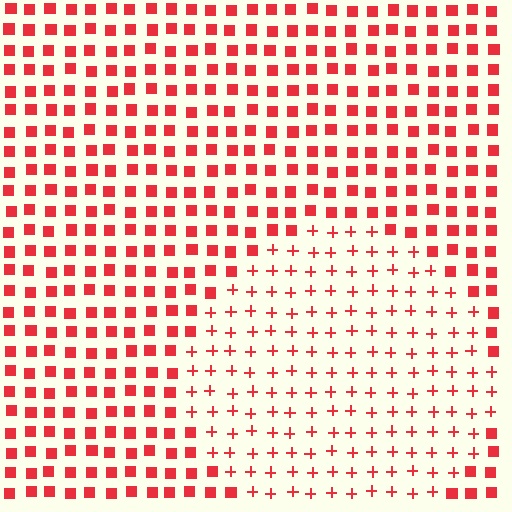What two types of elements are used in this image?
The image uses plus signs inside the circle region and squares outside it.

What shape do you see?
I see a circle.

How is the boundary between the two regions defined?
The boundary is defined by a change in element shape: plus signs inside vs. squares outside. All elements share the same color and spacing.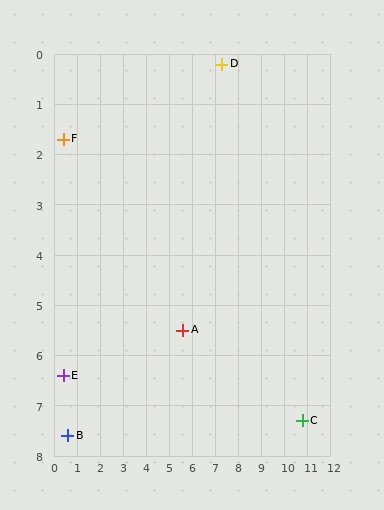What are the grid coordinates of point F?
Point F is at approximately (0.4, 1.7).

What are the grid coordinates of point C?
Point C is at approximately (10.8, 7.3).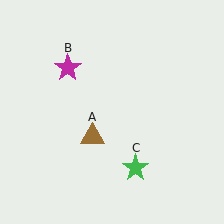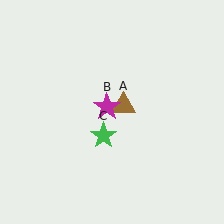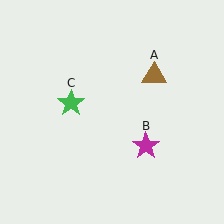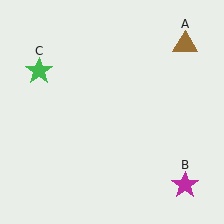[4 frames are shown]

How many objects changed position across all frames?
3 objects changed position: brown triangle (object A), magenta star (object B), green star (object C).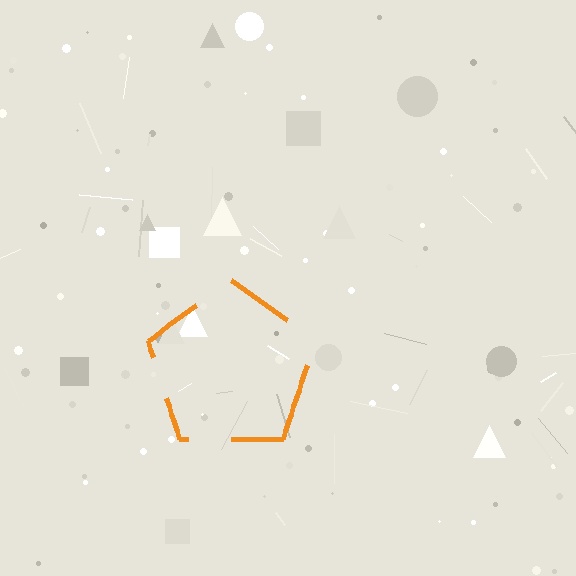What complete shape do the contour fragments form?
The contour fragments form a pentagon.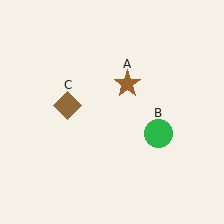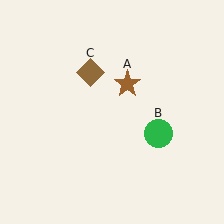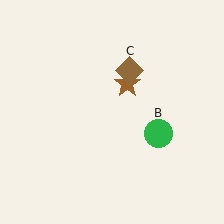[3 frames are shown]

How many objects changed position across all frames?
1 object changed position: brown diamond (object C).